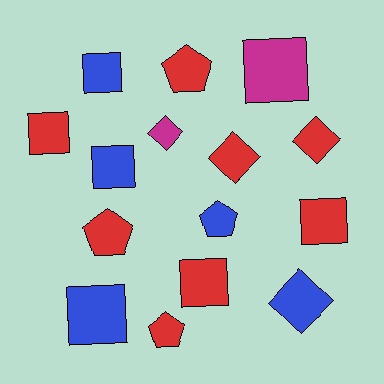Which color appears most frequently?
Red, with 8 objects.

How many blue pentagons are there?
There is 1 blue pentagon.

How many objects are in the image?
There are 15 objects.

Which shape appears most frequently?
Square, with 7 objects.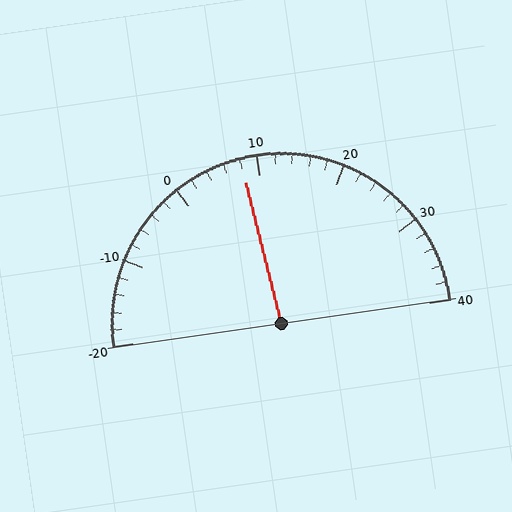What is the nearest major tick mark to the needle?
The nearest major tick mark is 10.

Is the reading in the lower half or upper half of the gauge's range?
The reading is in the lower half of the range (-20 to 40).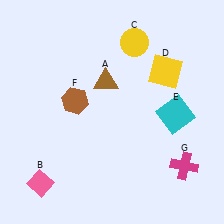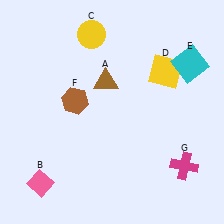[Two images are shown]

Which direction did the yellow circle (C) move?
The yellow circle (C) moved left.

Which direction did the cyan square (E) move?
The cyan square (E) moved up.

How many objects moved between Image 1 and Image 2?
2 objects moved between the two images.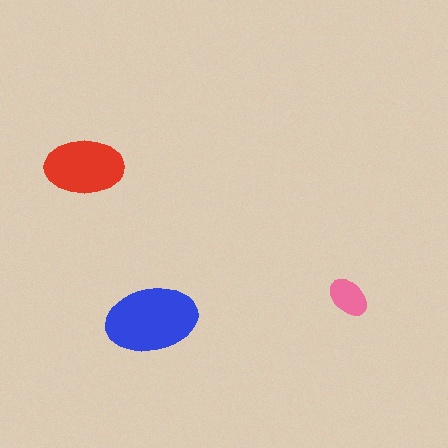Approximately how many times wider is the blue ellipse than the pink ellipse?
About 2 times wider.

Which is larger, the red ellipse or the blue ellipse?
The blue one.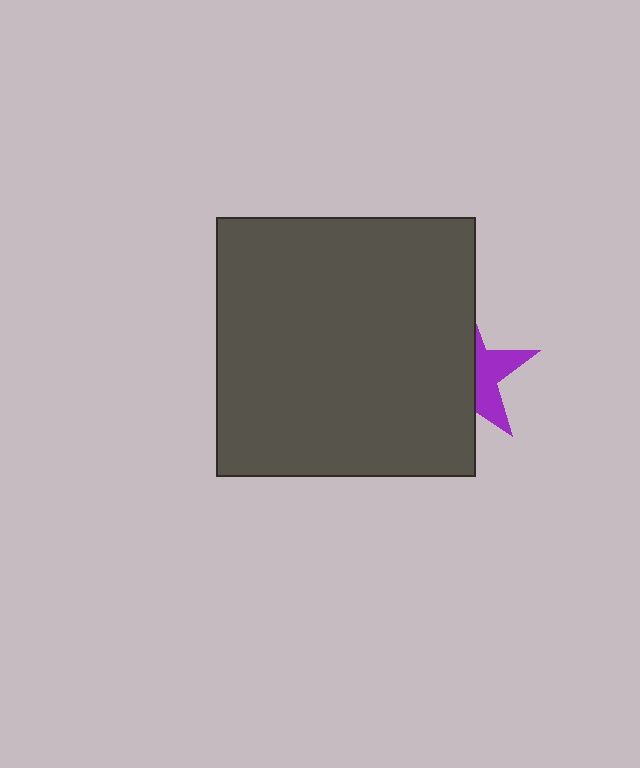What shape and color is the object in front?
The object in front is a dark gray square.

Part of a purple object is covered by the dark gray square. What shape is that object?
It is a star.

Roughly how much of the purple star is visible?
A small part of it is visible (roughly 38%).